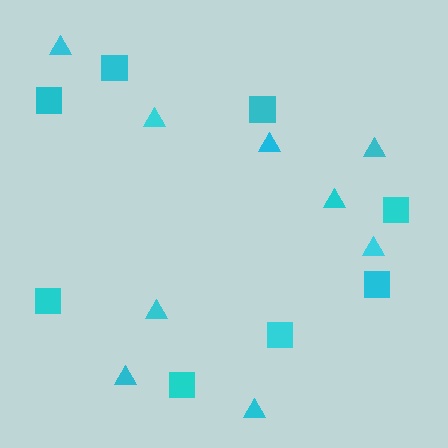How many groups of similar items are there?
There are 2 groups: one group of triangles (9) and one group of squares (8).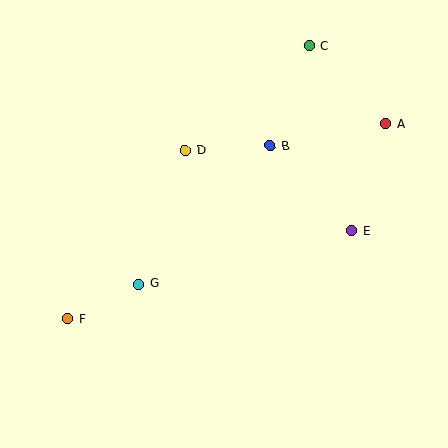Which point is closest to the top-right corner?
Point A is closest to the top-right corner.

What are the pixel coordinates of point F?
Point F is at (67, 319).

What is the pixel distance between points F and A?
The distance between F and A is 374 pixels.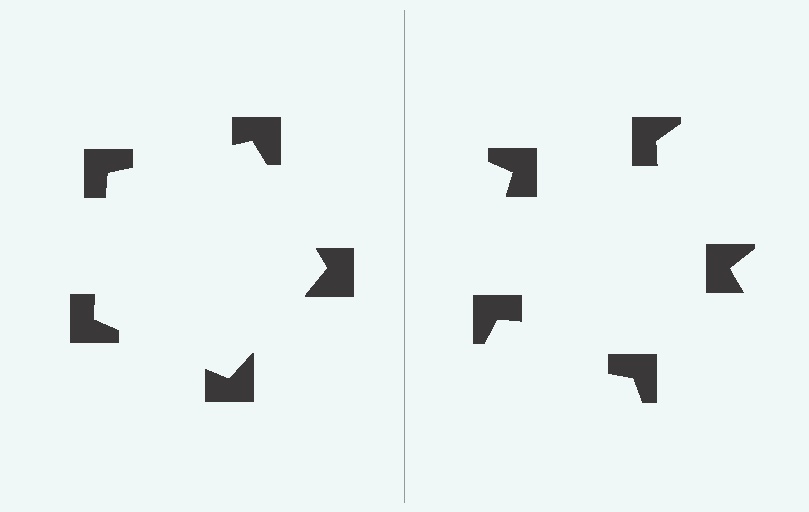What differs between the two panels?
The notched squares are positioned identically on both sides; only the wedge orientations differ. On the left they align to a pentagon; on the right they are misaligned.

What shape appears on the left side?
An illusory pentagon.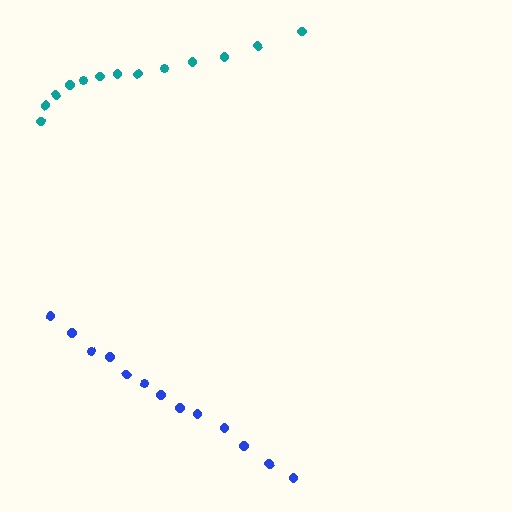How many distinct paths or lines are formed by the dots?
There are 2 distinct paths.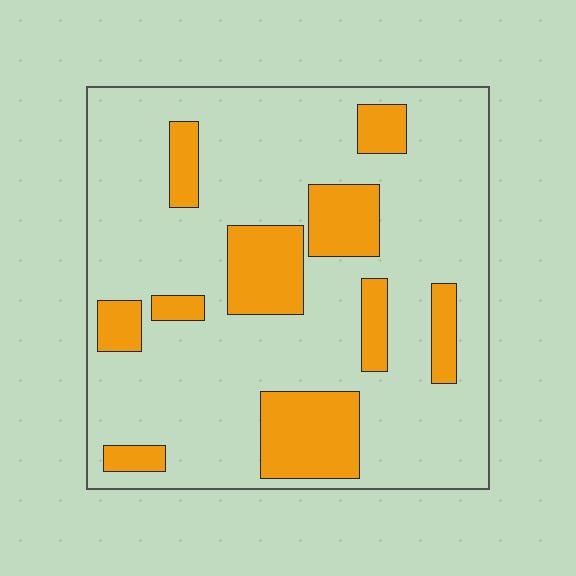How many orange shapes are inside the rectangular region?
10.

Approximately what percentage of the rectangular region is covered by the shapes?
Approximately 20%.